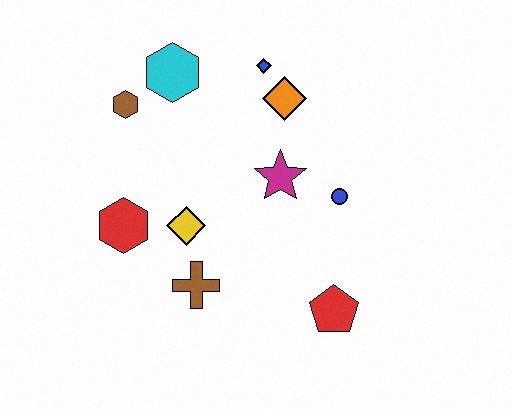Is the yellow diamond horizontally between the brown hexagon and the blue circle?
Yes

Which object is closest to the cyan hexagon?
The brown hexagon is closest to the cyan hexagon.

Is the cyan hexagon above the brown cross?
Yes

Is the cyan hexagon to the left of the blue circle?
Yes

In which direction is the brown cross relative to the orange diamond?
The brown cross is below the orange diamond.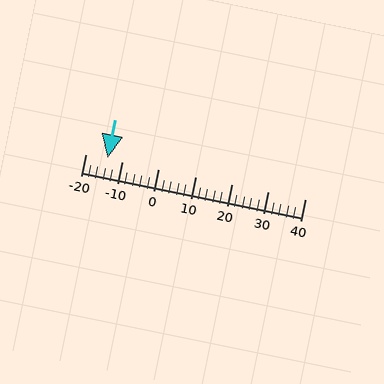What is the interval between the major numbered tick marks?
The major tick marks are spaced 10 units apart.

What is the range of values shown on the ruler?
The ruler shows values from -20 to 40.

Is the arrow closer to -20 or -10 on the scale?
The arrow is closer to -10.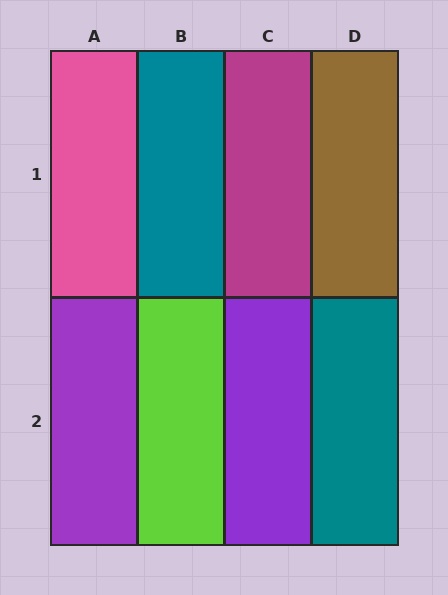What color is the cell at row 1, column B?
Teal.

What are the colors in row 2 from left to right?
Purple, lime, purple, teal.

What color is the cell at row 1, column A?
Pink.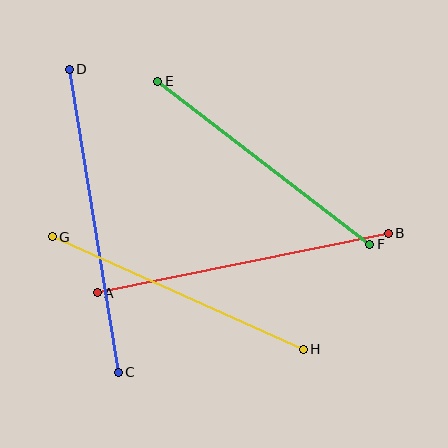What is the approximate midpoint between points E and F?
The midpoint is at approximately (264, 163) pixels.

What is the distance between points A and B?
The distance is approximately 297 pixels.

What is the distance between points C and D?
The distance is approximately 307 pixels.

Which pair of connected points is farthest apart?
Points C and D are farthest apart.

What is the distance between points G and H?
The distance is approximately 275 pixels.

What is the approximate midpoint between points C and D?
The midpoint is at approximately (94, 221) pixels.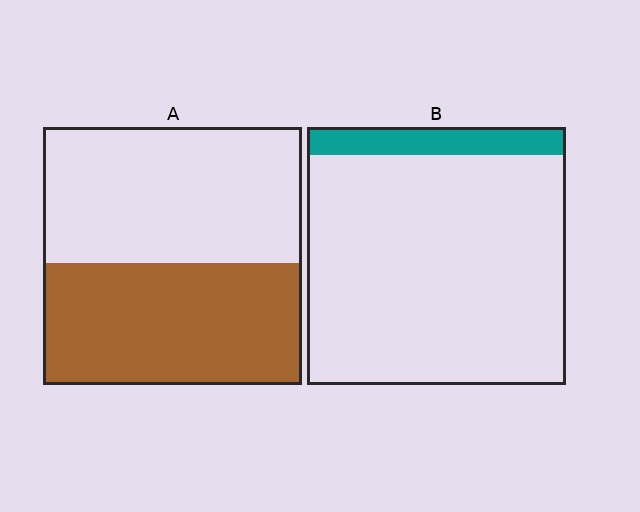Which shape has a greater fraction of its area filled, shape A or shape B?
Shape A.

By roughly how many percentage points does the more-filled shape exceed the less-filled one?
By roughly 35 percentage points (A over B).